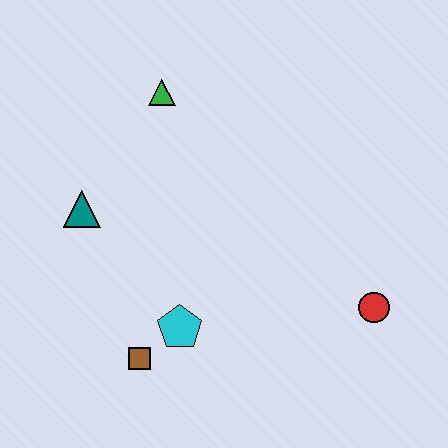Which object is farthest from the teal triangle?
The red circle is farthest from the teal triangle.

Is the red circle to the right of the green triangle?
Yes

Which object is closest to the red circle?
The cyan pentagon is closest to the red circle.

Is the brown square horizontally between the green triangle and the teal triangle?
Yes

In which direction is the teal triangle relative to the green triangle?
The teal triangle is below the green triangle.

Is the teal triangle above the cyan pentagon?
Yes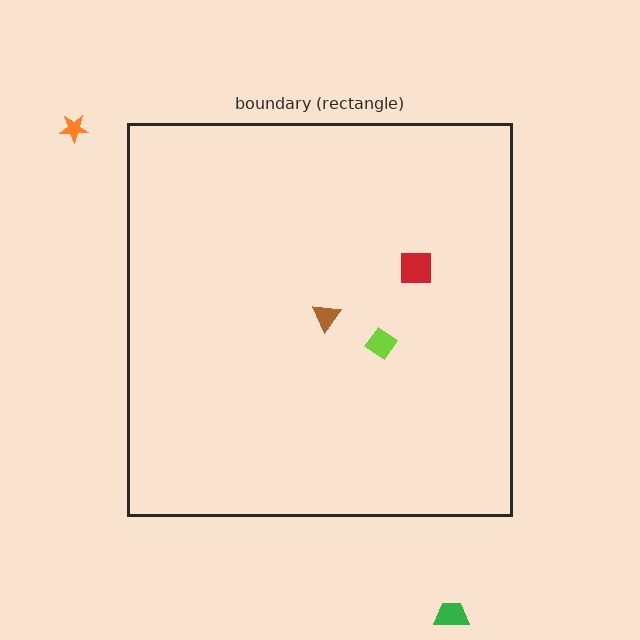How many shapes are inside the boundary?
3 inside, 2 outside.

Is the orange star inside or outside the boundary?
Outside.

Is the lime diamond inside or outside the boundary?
Inside.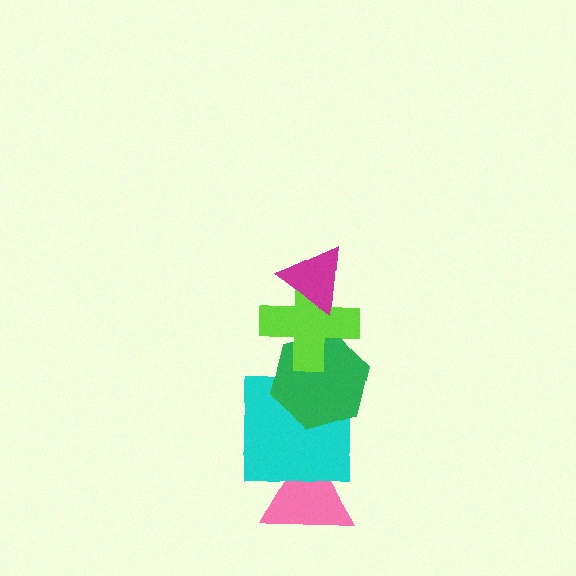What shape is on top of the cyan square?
The green hexagon is on top of the cyan square.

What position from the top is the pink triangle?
The pink triangle is 5th from the top.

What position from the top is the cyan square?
The cyan square is 4th from the top.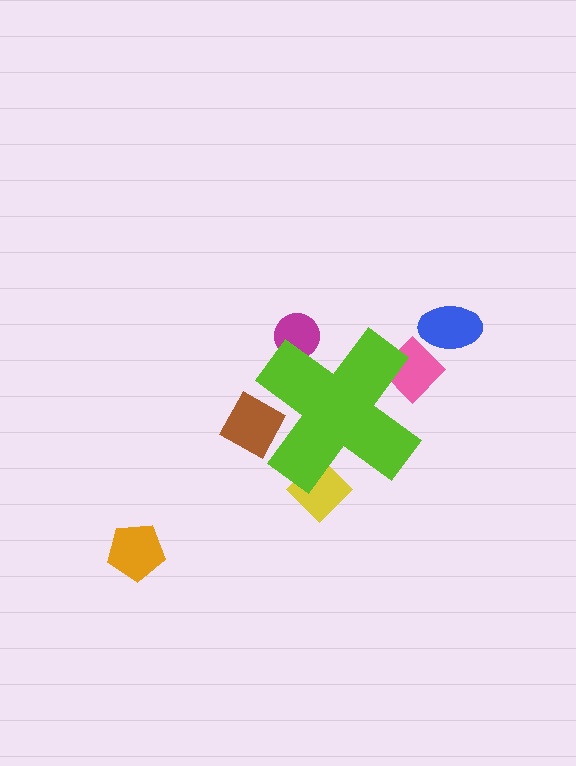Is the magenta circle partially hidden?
Yes, the magenta circle is partially hidden behind the lime cross.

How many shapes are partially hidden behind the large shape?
4 shapes are partially hidden.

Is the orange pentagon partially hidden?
No, the orange pentagon is fully visible.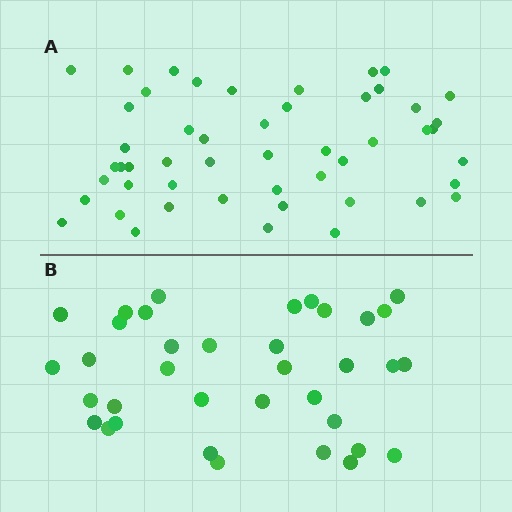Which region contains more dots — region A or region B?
Region A (the top region) has more dots.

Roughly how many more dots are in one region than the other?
Region A has approximately 15 more dots than region B.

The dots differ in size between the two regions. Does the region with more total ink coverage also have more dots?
No. Region B has more total ink coverage because its dots are larger, but region A actually contains more individual dots. Total area can be misleading — the number of items is what matters here.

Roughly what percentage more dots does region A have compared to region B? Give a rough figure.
About 40% more.